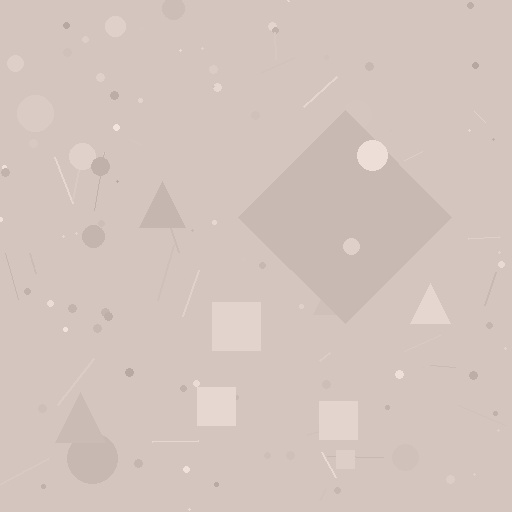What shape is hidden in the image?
A diamond is hidden in the image.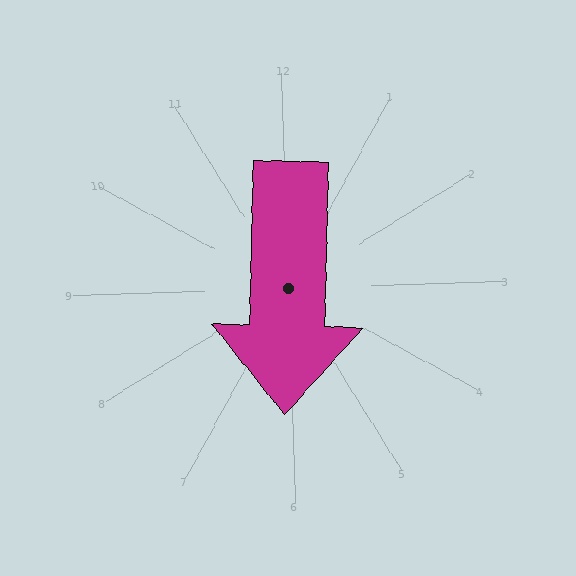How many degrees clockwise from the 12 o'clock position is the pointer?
Approximately 183 degrees.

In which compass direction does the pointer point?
South.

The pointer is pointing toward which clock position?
Roughly 6 o'clock.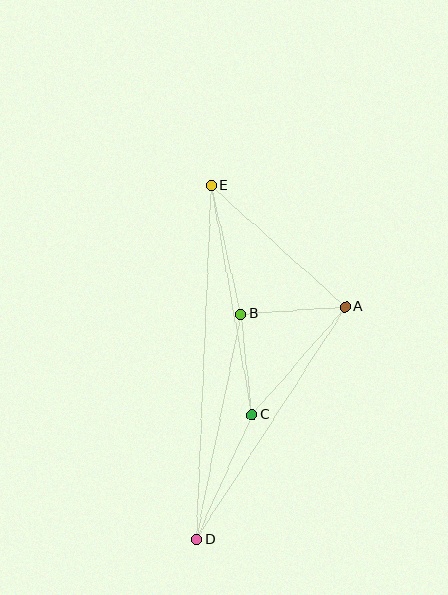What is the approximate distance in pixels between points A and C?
The distance between A and C is approximately 143 pixels.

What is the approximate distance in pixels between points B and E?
The distance between B and E is approximately 132 pixels.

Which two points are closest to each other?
Points B and C are closest to each other.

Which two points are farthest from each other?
Points D and E are farthest from each other.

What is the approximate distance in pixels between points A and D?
The distance between A and D is approximately 276 pixels.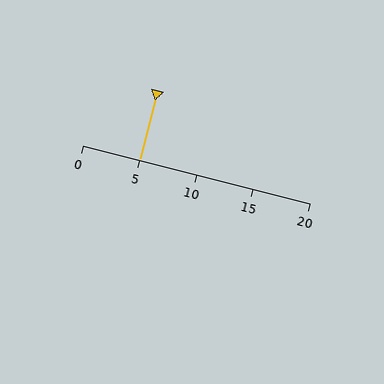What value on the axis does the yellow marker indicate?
The marker indicates approximately 5.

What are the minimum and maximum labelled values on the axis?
The axis runs from 0 to 20.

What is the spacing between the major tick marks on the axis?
The major ticks are spaced 5 apart.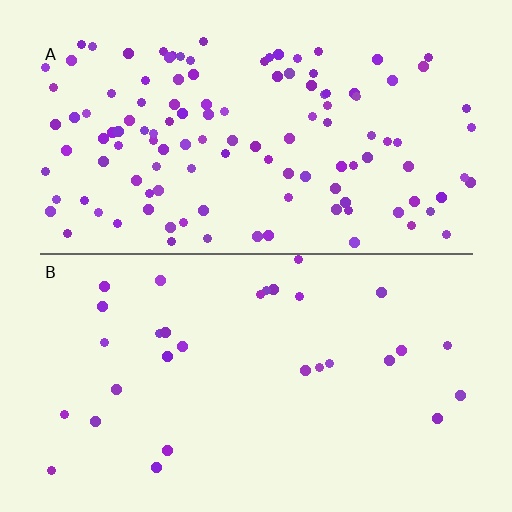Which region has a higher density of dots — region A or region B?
A (the top).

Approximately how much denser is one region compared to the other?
Approximately 4.0× — region A over region B.